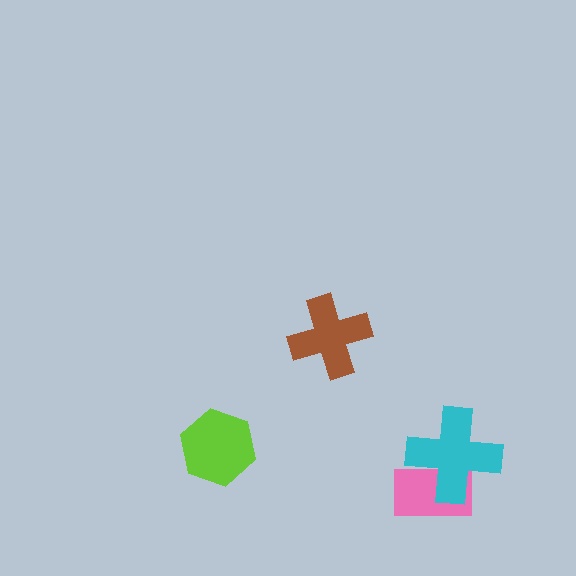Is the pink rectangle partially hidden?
Yes, it is partially covered by another shape.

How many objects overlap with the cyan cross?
1 object overlaps with the cyan cross.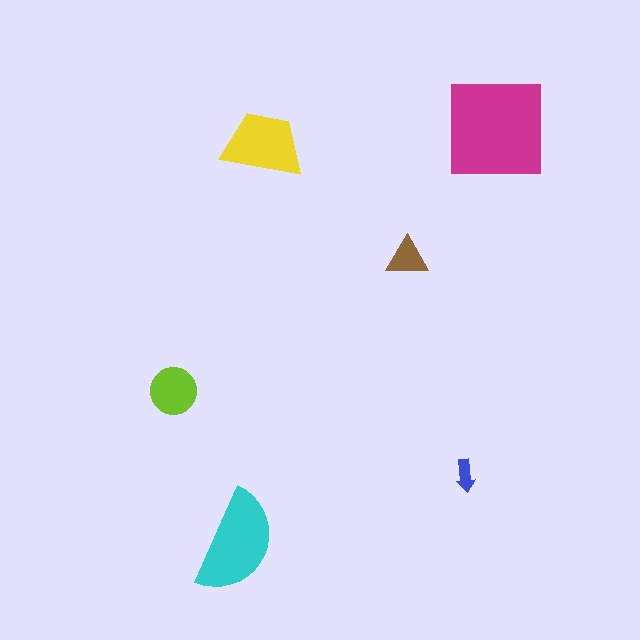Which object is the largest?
The magenta square.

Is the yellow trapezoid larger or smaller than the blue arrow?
Larger.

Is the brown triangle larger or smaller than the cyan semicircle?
Smaller.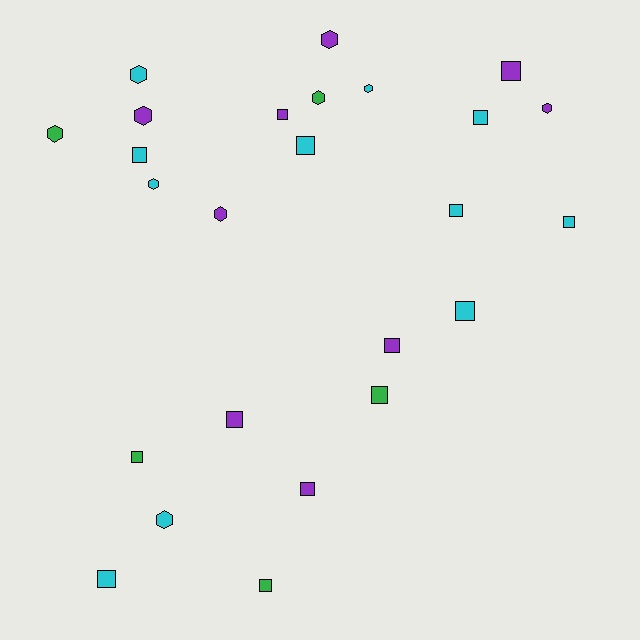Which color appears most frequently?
Cyan, with 11 objects.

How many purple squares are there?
There are 5 purple squares.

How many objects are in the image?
There are 25 objects.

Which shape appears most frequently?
Square, with 15 objects.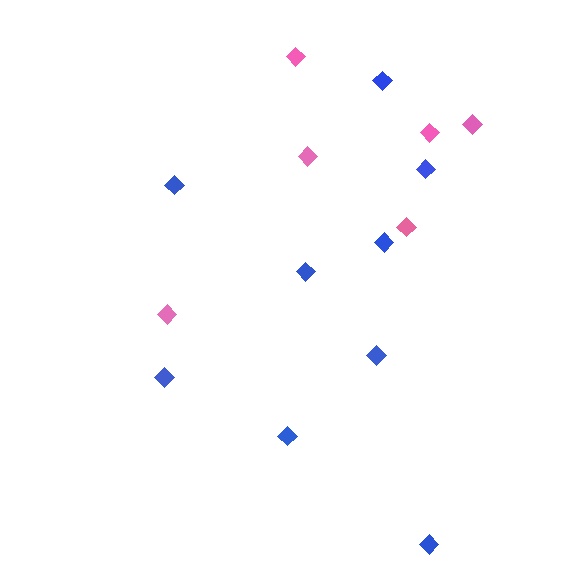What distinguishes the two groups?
There are 2 groups: one group of pink diamonds (6) and one group of blue diamonds (9).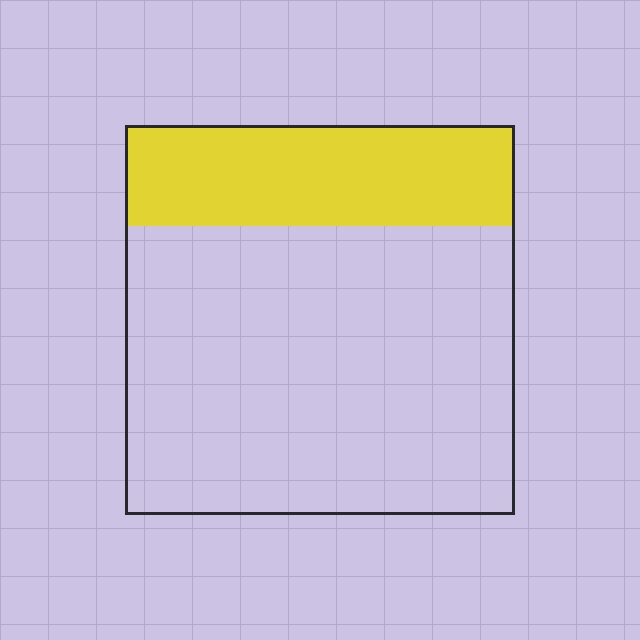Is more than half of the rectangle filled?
No.